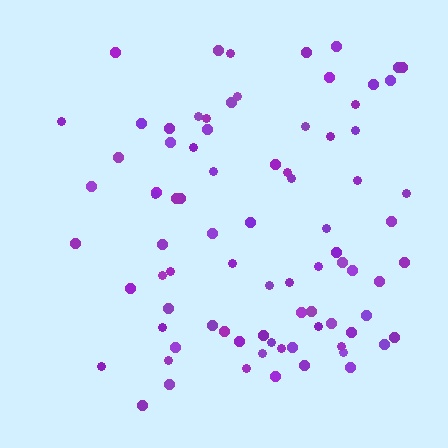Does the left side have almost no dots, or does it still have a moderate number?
Still a moderate number, just noticeably fewer than the right.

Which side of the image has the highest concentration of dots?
The right.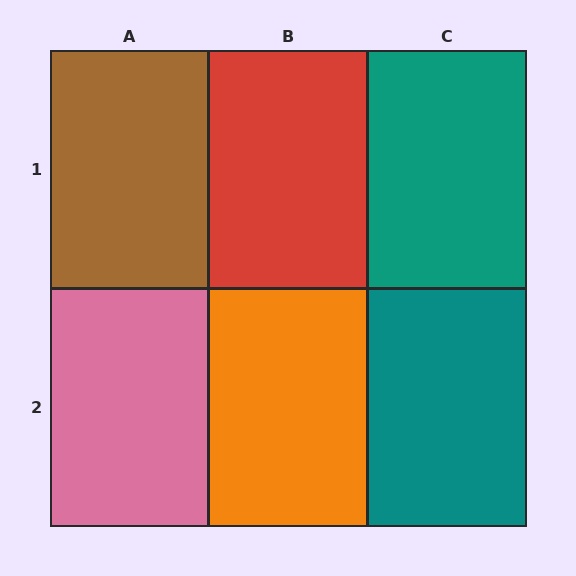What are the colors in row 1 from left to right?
Brown, red, teal.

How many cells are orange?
1 cell is orange.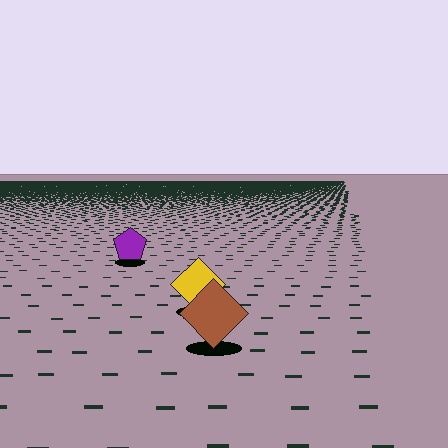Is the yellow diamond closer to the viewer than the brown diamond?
No. The brown diamond is closer — you can tell from the texture gradient: the ground texture is coarser near it.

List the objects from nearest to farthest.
From nearest to farthest: the brown diamond, the yellow diamond, the purple pentagon.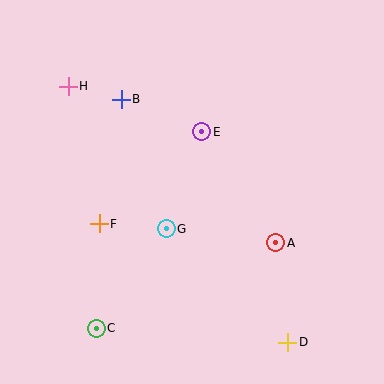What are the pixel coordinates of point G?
Point G is at (166, 229).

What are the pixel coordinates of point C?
Point C is at (96, 328).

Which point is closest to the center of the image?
Point G at (166, 229) is closest to the center.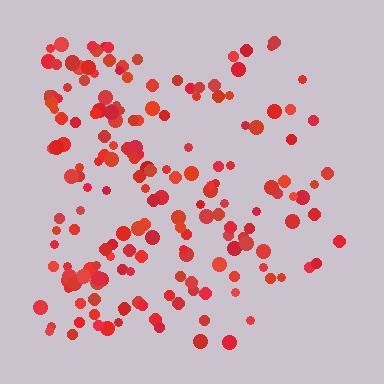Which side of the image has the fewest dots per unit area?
The right.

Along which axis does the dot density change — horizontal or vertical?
Horizontal.